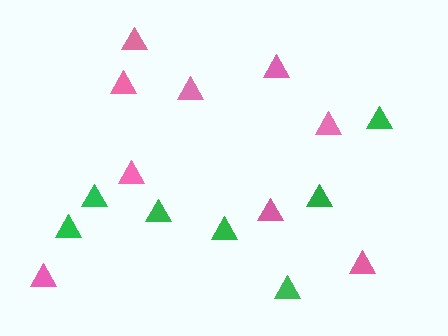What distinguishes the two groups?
There are 2 groups: one group of pink triangles (9) and one group of green triangles (7).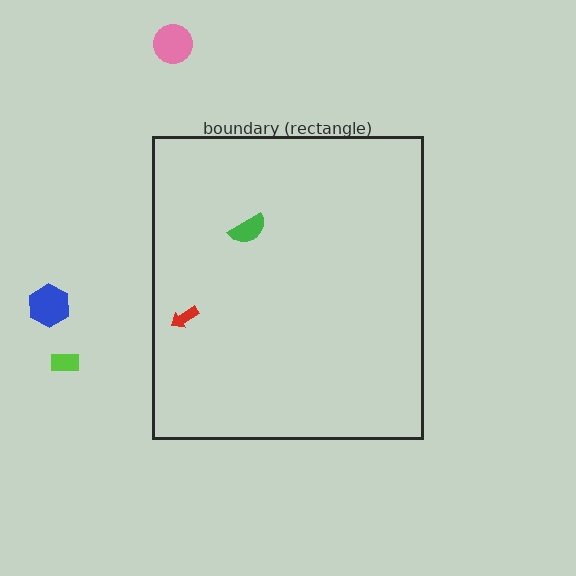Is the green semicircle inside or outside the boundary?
Inside.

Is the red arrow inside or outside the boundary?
Inside.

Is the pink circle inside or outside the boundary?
Outside.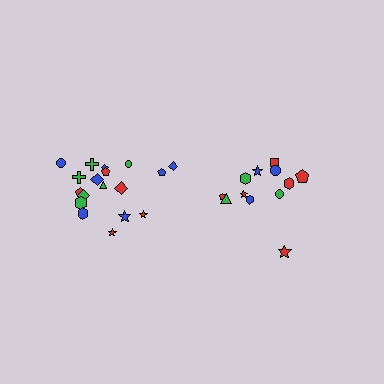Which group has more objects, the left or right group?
The left group.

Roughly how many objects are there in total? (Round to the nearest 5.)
Roughly 30 objects in total.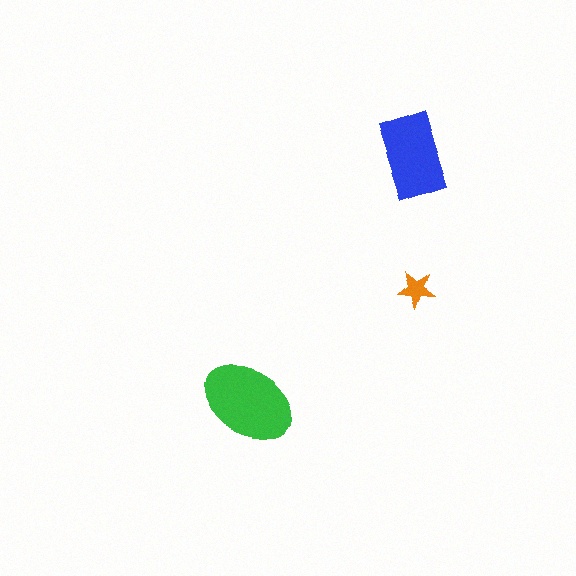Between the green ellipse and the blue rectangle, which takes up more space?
The green ellipse.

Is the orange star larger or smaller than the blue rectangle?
Smaller.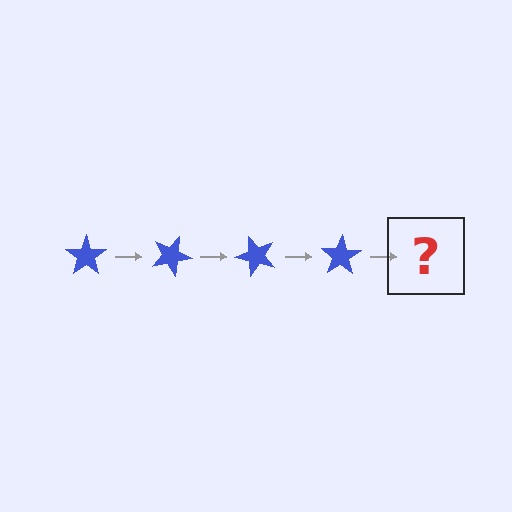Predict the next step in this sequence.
The next step is a blue star rotated 100 degrees.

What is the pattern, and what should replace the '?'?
The pattern is that the star rotates 25 degrees each step. The '?' should be a blue star rotated 100 degrees.